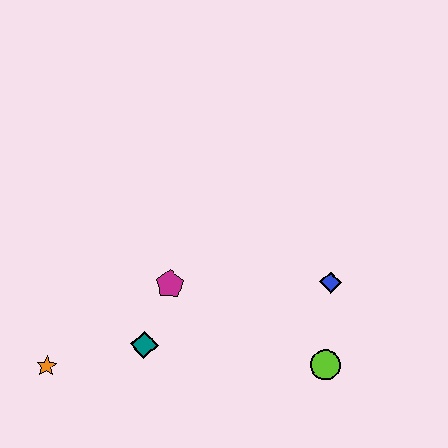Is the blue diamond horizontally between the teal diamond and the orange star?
No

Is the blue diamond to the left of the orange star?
No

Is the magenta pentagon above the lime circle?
Yes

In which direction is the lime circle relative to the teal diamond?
The lime circle is to the right of the teal diamond.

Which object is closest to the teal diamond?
The magenta pentagon is closest to the teal diamond.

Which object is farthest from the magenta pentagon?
The lime circle is farthest from the magenta pentagon.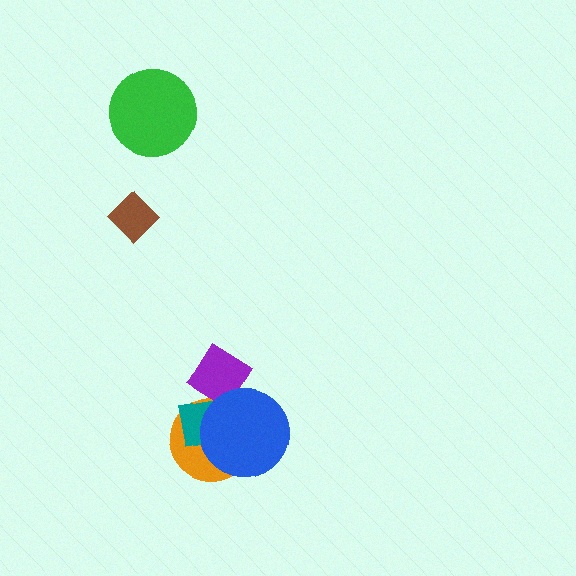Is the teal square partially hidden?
Yes, it is partially covered by another shape.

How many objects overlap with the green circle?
0 objects overlap with the green circle.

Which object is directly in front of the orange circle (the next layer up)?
The teal square is directly in front of the orange circle.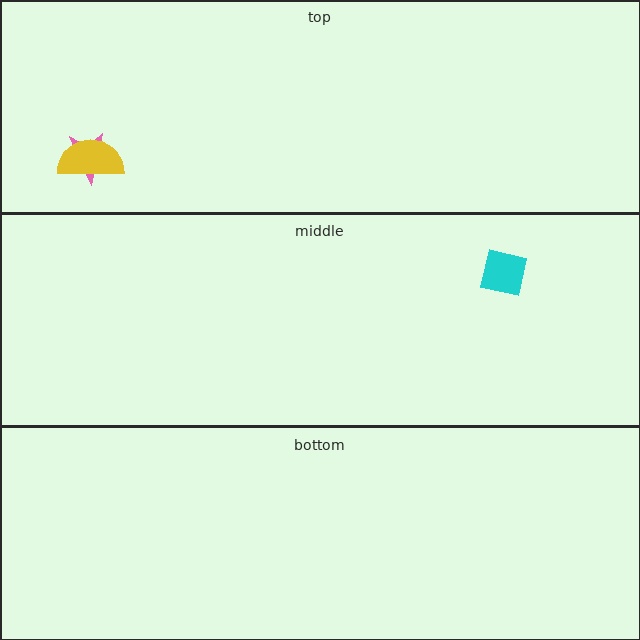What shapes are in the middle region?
The cyan square.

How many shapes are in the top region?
2.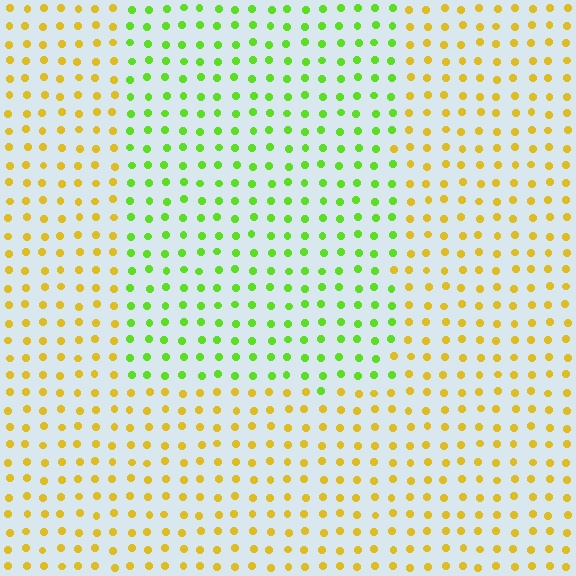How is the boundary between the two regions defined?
The boundary is defined purely by a slight shift in hue (about 53 degrees). Spacing, size, and orientation are identical on both sides.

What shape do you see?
I see a rectangle.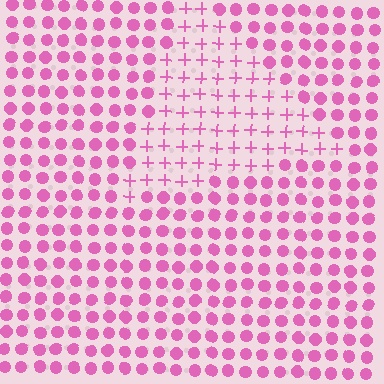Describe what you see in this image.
The image is filled with small pink elements arranged in a uniform grid. A triangle-shaped region contains plus signs, while the surrounding area contains circles. The boundary is defined purely by the change in element shape.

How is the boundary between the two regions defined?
The boundary is defined by a change in element shape: plus signs inside vs. circles outside. All elements share the same color and spacing.